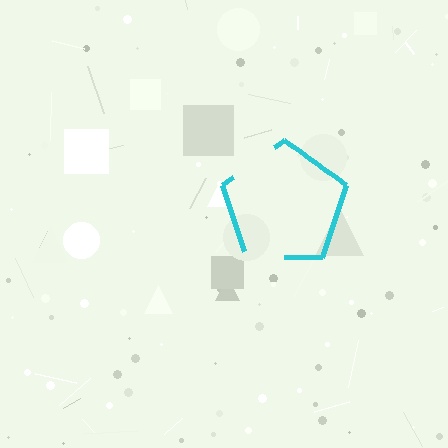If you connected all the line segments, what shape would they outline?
They would outline a pentagon.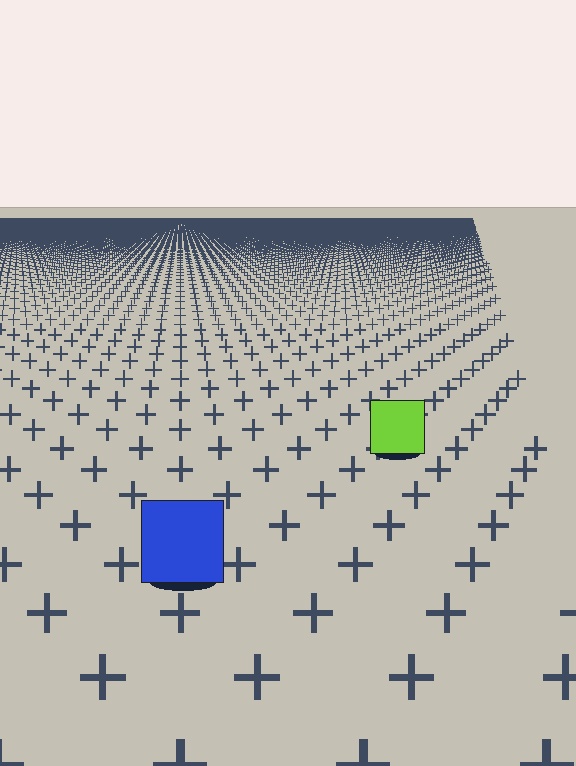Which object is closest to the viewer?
The blue square is closest. The texture marks near it are larger and more spread out.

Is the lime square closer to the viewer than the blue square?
No. The blue square is closer — you can tell from the texture gradient: the ground texture is coarser near it.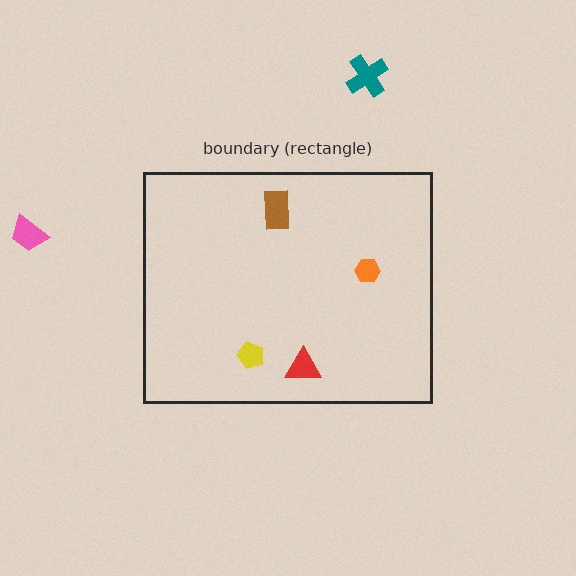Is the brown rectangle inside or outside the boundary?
Inside.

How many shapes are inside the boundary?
4 inside, 2 outside.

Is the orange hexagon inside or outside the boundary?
Inside.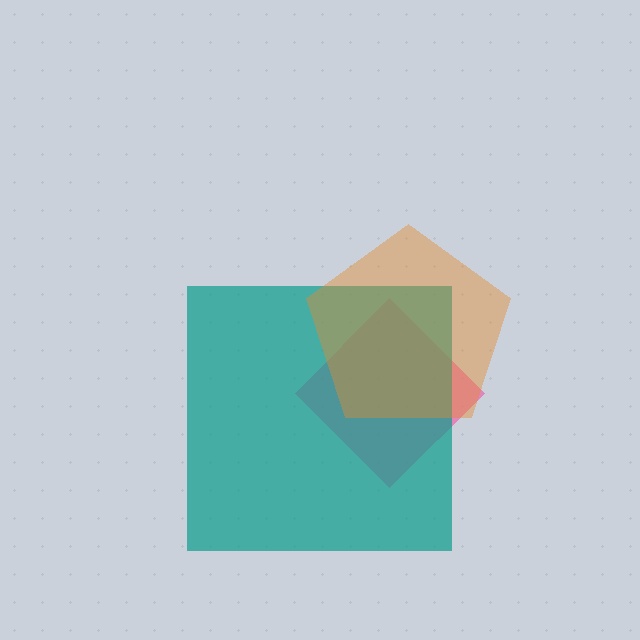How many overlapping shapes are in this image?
There are 3 overlapping shapes in the image.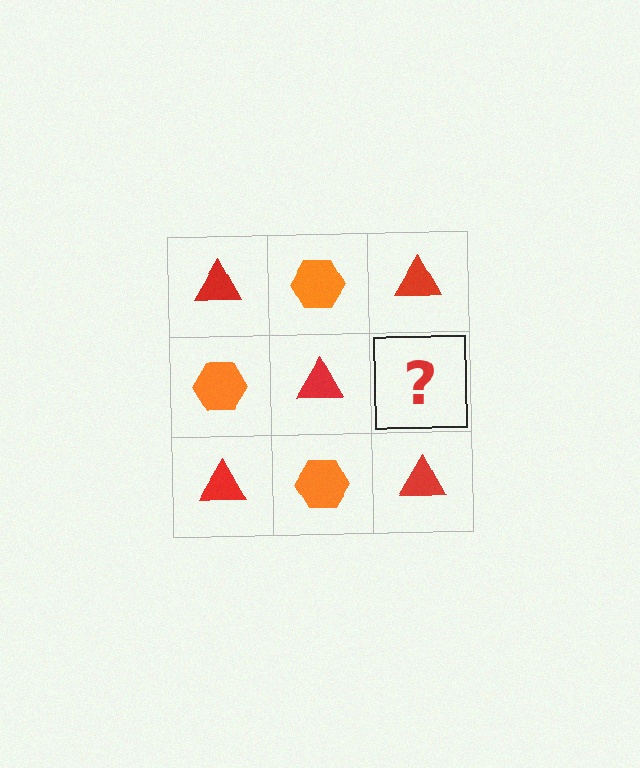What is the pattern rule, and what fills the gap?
The rule is that it alternates red triangle and orange hexagon in a checkerboard pattern. The gap should be filled with an orange hexagon.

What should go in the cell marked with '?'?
The missing cell should contain an orange hexagon.